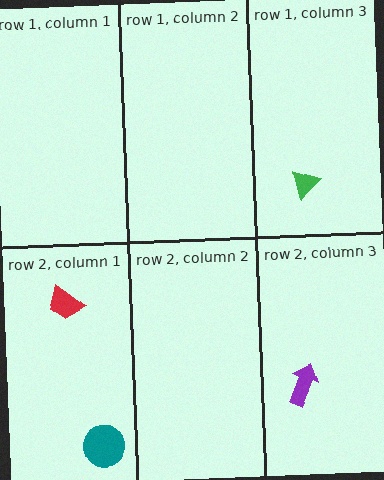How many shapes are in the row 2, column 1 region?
2.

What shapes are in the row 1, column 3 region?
The green triangle.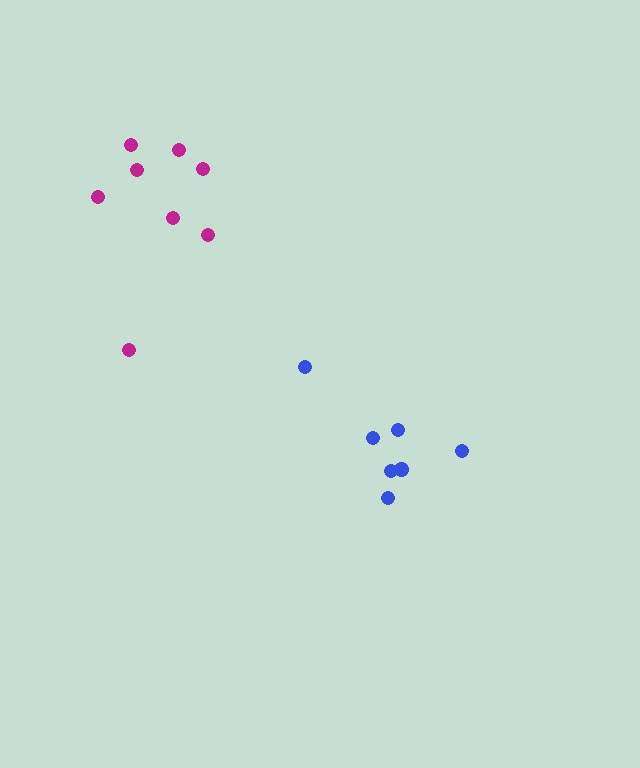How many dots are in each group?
Group 1: 7 dots, Group 2: 8 dots (15 total).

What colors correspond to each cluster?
The clusters are colored: blue, magenta.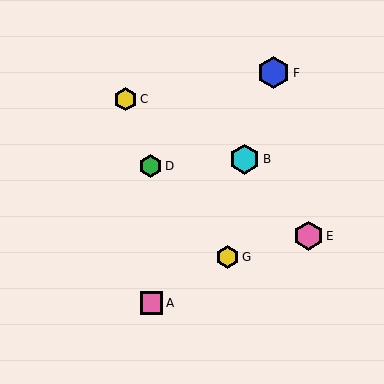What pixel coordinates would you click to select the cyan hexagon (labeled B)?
Click at (245, 159) to select the cyan hexagon B.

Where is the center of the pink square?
The center of the pink square is at (151, 303).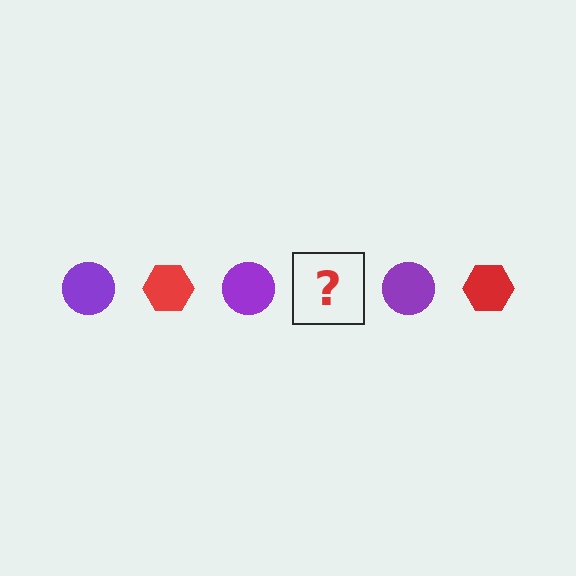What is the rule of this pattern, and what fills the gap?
The rule is that the pattern alternates between purple circle and red hexagon. The gap should be filled with a red hexagon.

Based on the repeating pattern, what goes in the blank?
The blank should be a red hexagon.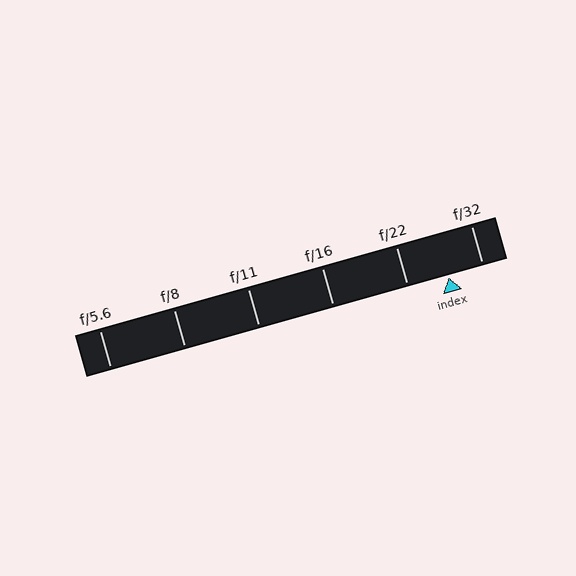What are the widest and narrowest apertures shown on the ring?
The widest aperture shown is f/5.6 and the narrowest is f/32.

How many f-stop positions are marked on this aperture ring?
There are 6 f-stop positions marked.